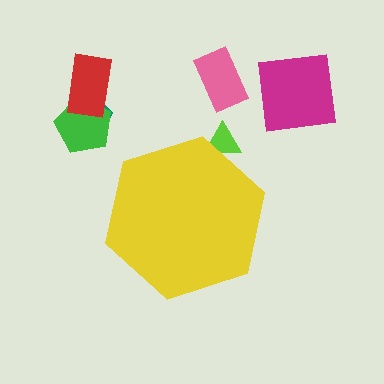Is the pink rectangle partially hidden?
No, the pink rectangle is fully visible.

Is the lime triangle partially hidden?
Yes, the lime triangle is partially hidden behind the yellow hexagon.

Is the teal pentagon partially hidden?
No, the teal pentagon is fully visible.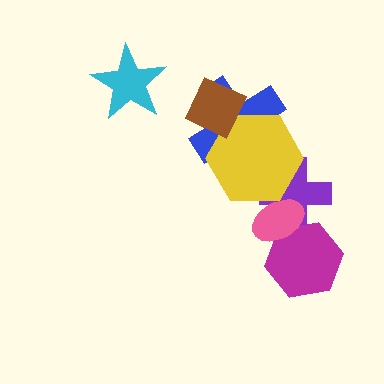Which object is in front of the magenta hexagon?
The pink ellipse is in front of the magenta hexagon.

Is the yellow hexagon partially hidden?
Yes, it is partially covered by another shape.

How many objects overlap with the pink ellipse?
3 objects overlap with the pink ellipse.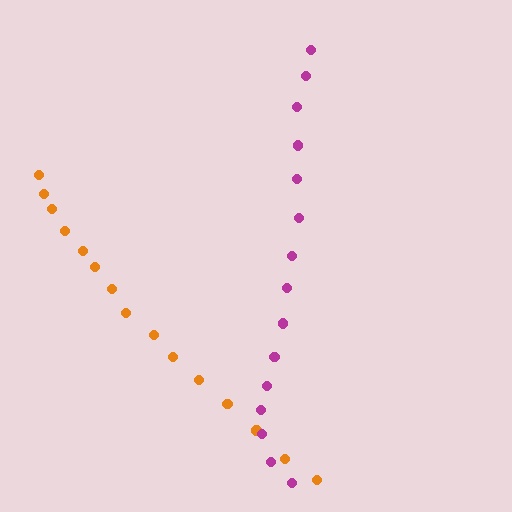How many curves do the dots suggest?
There are 2 distinct paths.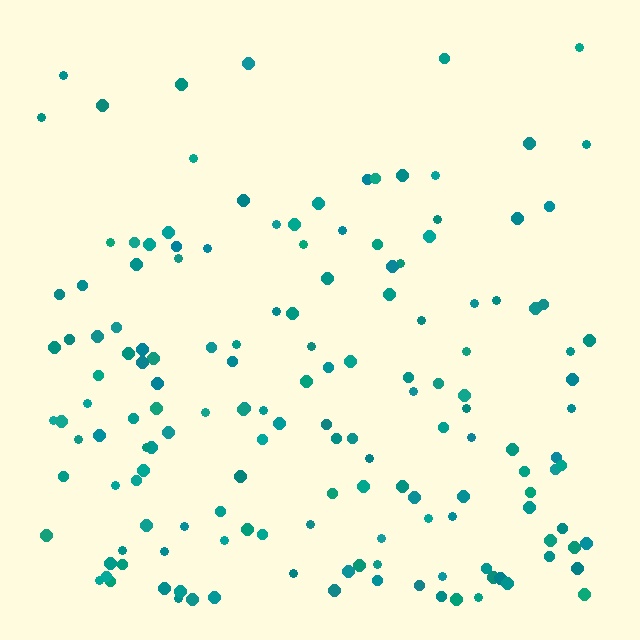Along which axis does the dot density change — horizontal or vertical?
Vertical.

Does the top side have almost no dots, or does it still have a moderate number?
Still a moderate number, just noticeably fewer than the bottom.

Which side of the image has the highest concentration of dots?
The bottom.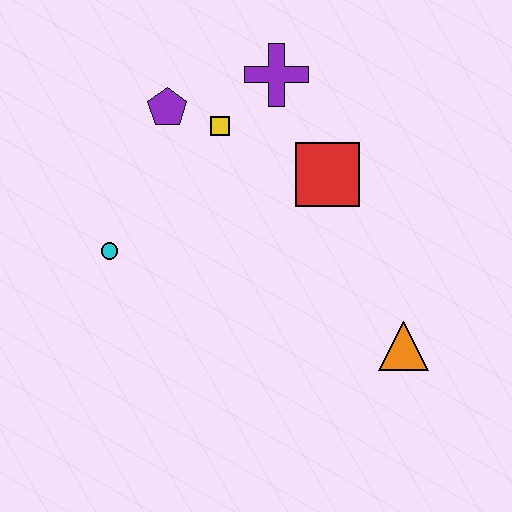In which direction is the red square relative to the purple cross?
The red square is below the purple cross.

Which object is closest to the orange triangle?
The red square is closest to the orange triangle.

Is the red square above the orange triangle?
Yes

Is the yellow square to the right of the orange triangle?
No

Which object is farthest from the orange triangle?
The purple pentagon is farthest from the orange triangle.